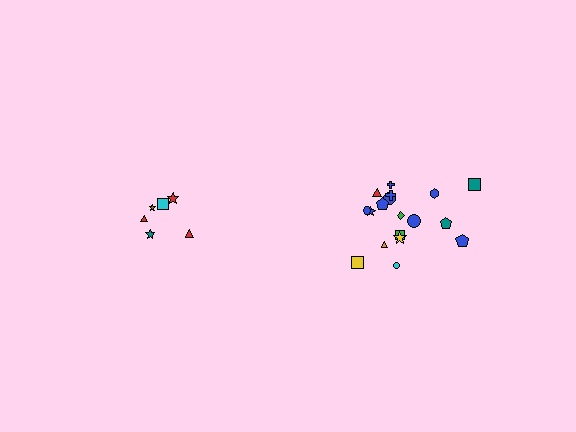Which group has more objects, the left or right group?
The right group.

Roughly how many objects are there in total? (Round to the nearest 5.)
Roughly 25 objects in total.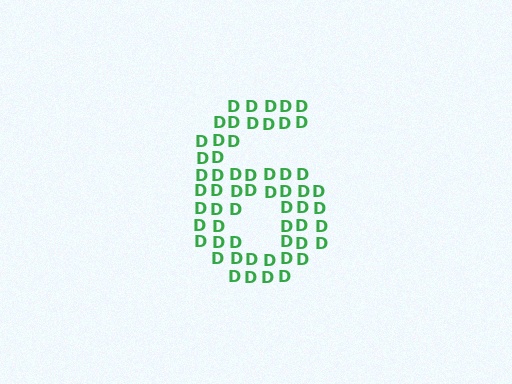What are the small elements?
The small elements are letter D's.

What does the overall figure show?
The overall figure shows the digit 6.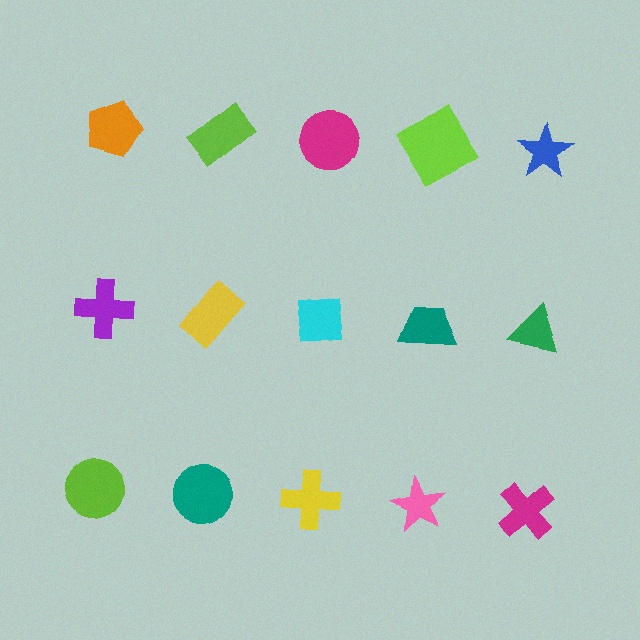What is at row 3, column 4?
A pink star.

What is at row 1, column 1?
An orange pentagon.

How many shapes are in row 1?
5 shapes.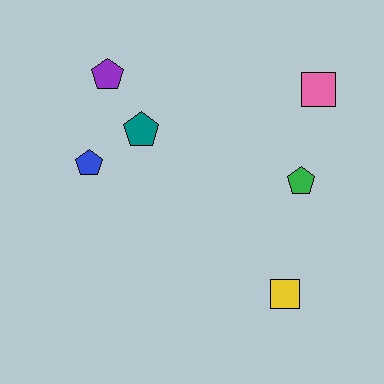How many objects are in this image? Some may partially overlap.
There are 6 objects.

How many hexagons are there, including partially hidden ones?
There are no hexagons.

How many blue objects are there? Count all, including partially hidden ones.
There is 1 blue object.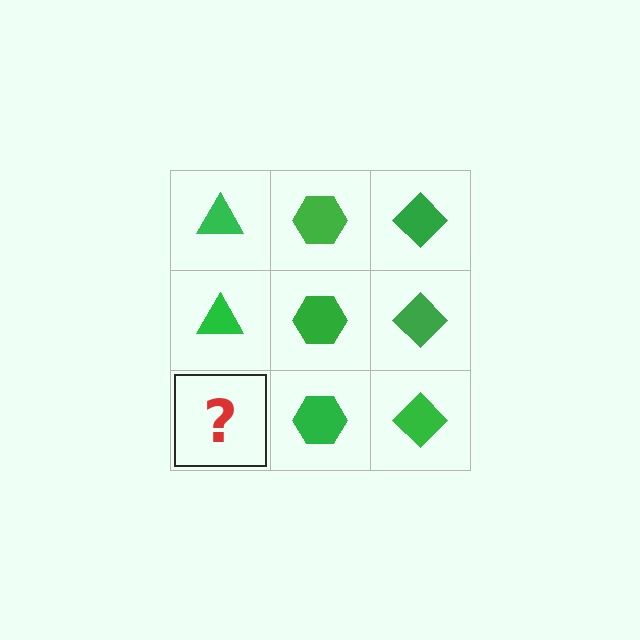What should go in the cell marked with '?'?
The missing cell should contain a green triangle.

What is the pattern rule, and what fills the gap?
The rule is that each column has a consistent shape. The gap should be filled with a green triangle.